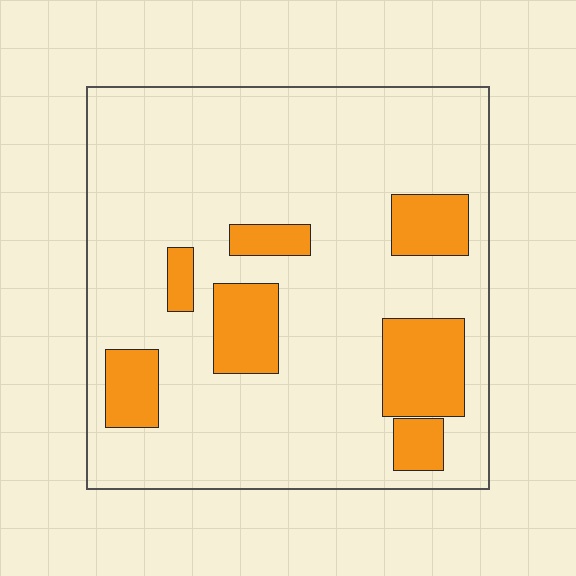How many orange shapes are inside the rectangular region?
7.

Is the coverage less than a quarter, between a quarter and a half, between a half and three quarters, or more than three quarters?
Less than a quarter.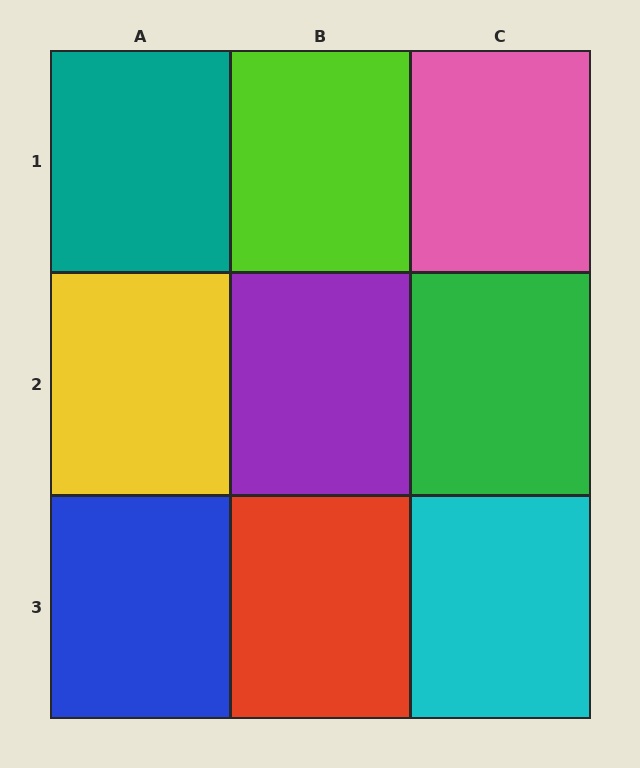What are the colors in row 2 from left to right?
Yellow, purple, green.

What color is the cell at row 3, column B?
Red.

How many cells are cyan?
1 cell is cyan.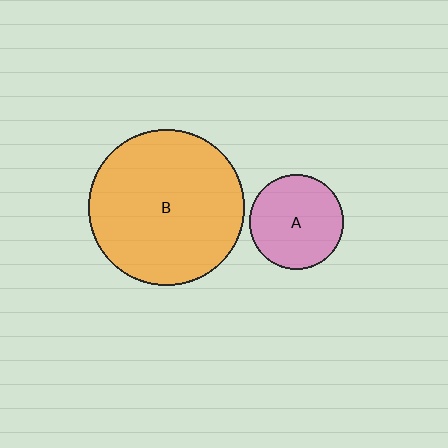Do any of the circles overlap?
No, none of the circles overlap.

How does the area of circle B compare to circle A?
Approximately 2.7 times.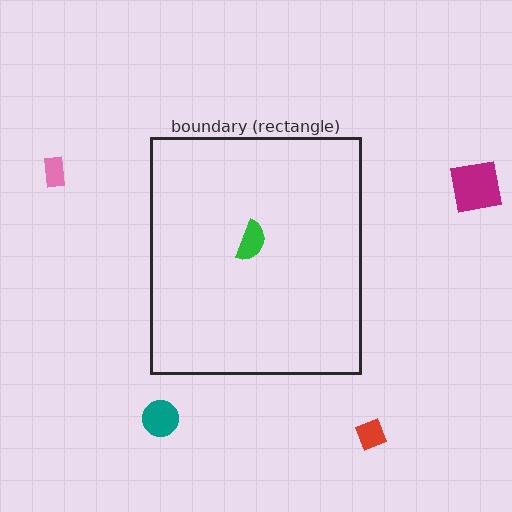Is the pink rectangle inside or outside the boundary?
Outside.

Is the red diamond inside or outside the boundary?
Outside.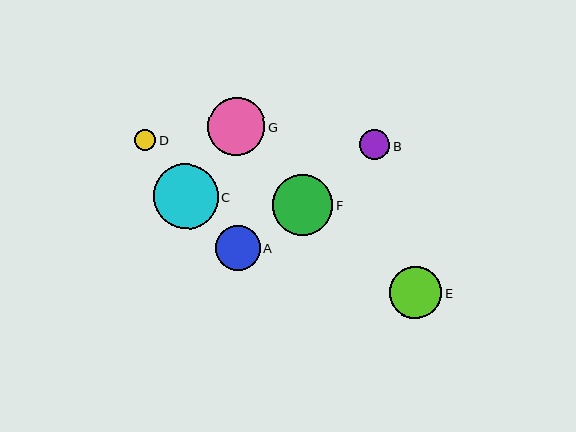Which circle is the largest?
Circle C is the largest with a size of approximately 65 pixels.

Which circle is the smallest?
Circle D is the smallest with a size of approximately 21 pixels.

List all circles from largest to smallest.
From largest to smallest: C, F, G, E, A, B, D.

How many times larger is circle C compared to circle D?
Circle C is approximately 3.0 times the size of circle D.